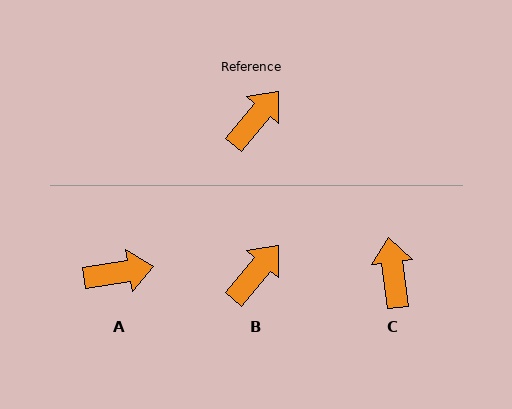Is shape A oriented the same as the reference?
No, it is off by about 41 degrees.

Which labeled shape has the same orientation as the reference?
B.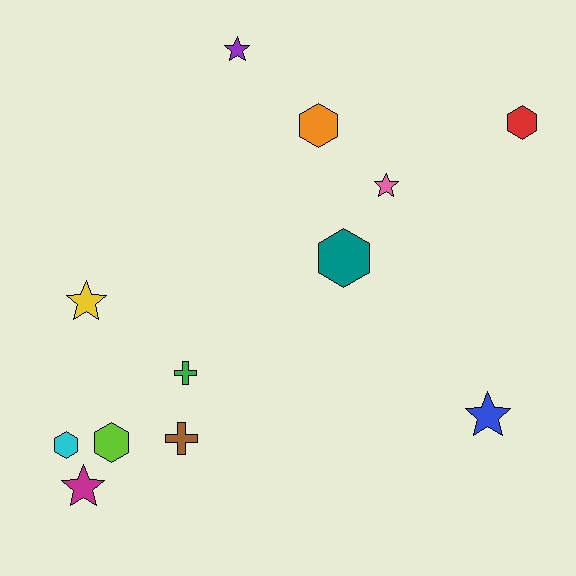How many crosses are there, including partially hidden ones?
There are 2 crosses.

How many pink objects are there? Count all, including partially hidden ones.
There is 1 pink object.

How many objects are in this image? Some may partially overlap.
There are 12 objects.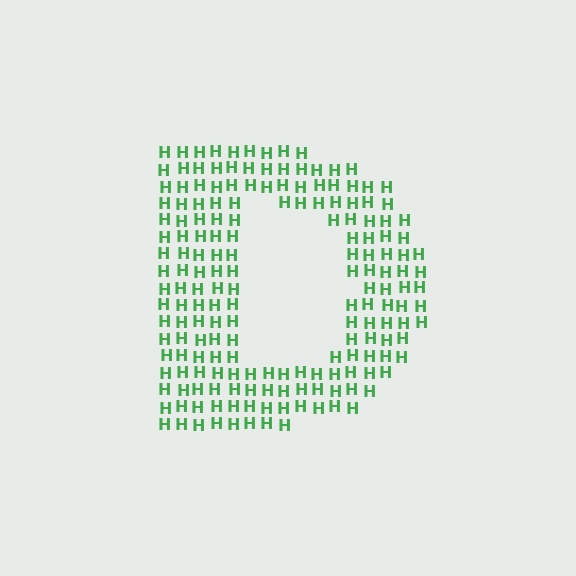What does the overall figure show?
The overall figure shows the letter D.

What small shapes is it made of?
It is made of small letter H's.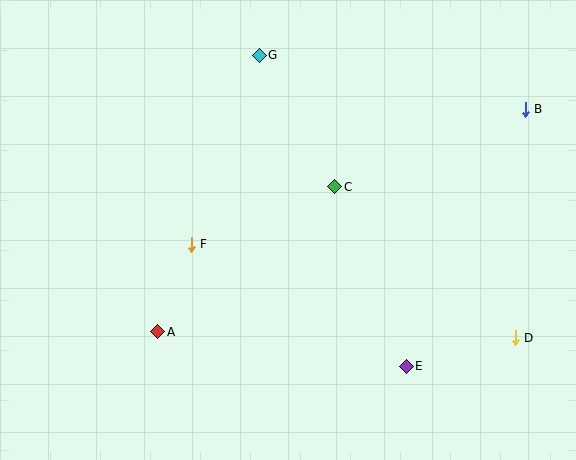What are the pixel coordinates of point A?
Point A is at (158, 332).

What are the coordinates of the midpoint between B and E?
The midpoint between B and E is at (466, 238).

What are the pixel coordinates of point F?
Point F is at (191, 244).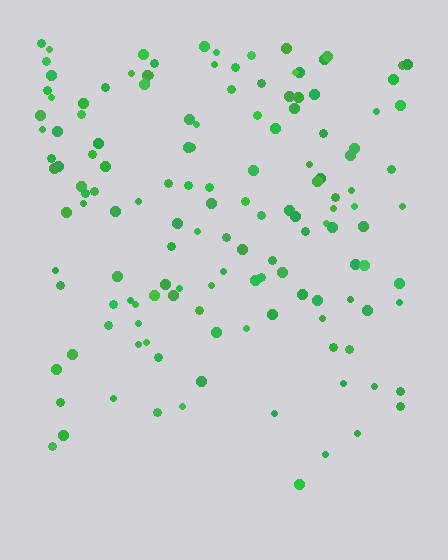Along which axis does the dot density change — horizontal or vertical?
Vertical.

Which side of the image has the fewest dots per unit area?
The bottom.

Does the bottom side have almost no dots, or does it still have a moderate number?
Still a moderate number, just noticeably fewer than the top.